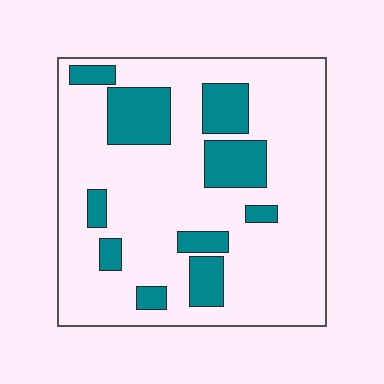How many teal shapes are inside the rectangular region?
10.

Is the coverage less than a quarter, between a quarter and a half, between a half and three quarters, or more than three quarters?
Less than a quarter.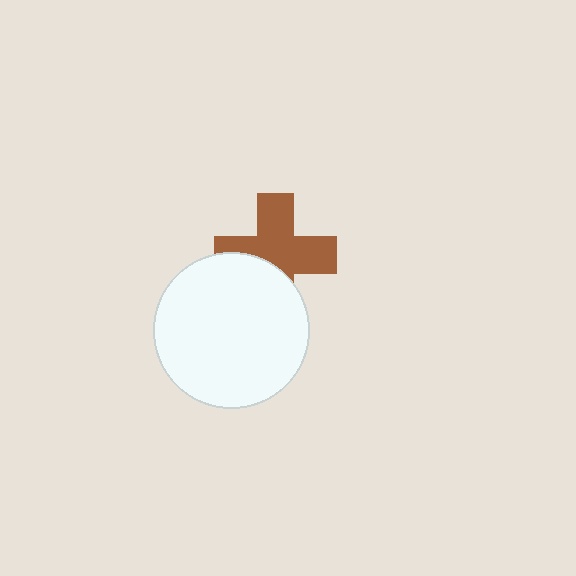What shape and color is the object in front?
The object in front is a white circle.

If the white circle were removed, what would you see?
You would see the complete brown cross.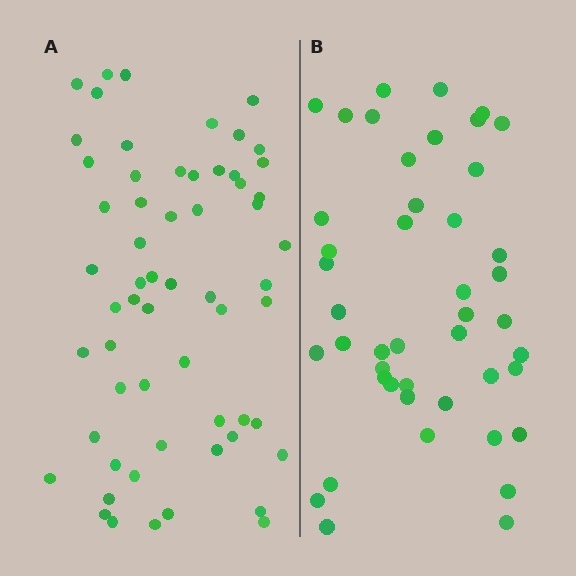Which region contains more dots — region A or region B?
Region A (the left region) has more dots.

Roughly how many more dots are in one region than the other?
Region A has approximately 15 more dots than region B.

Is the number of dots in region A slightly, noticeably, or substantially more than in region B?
Region A has noticeably more, but not dramatically so. The ratio is roughly 1.3 to 1.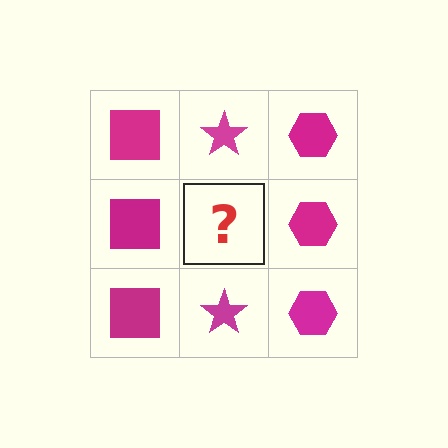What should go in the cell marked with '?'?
The missing cell should contain a magenta star.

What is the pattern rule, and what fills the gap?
The rule is that each column has a consistent shape. The gap should be filled with a magenta star.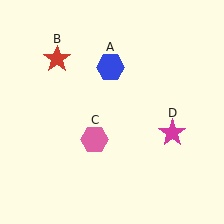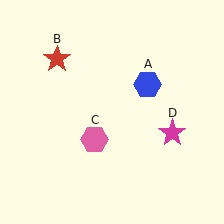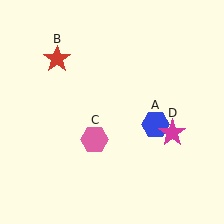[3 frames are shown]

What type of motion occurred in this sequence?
The blue hexagon (object A) rotated clockwise around the center of the scene.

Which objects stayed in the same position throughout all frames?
Red star (object B) and pink hexagon (object C) and magenta star (object D) remained stationary.